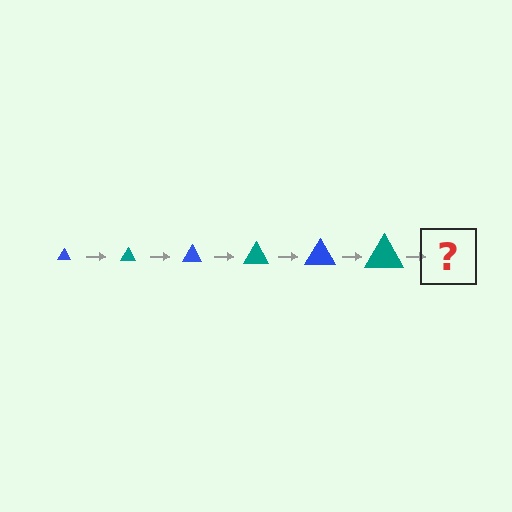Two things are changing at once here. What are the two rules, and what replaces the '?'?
The two rules are that the triangle grows larger each step and the color cycles through blue and teal. The '?' should be a blue triangle, larger than the previous one.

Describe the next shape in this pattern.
It should be a blue triangle, larger than the previous one.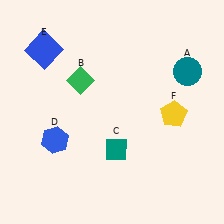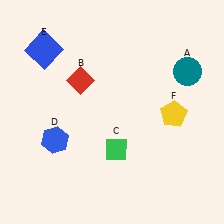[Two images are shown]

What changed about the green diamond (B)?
In Image 1, B is green. In Image 2, it changed to red.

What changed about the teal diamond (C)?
In Image 1, C is teal. In Image 2, it changed to green.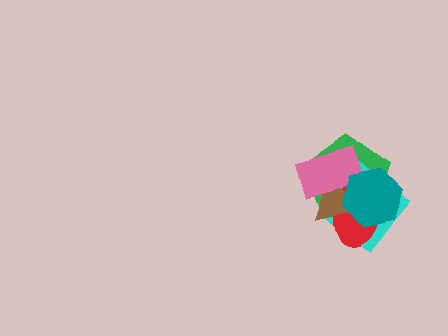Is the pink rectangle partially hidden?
Yes, it is partially covered by another shape.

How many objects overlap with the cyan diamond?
5 objects overlap with the cyan diamond.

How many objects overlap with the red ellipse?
5 objects overlap with the red ellipse.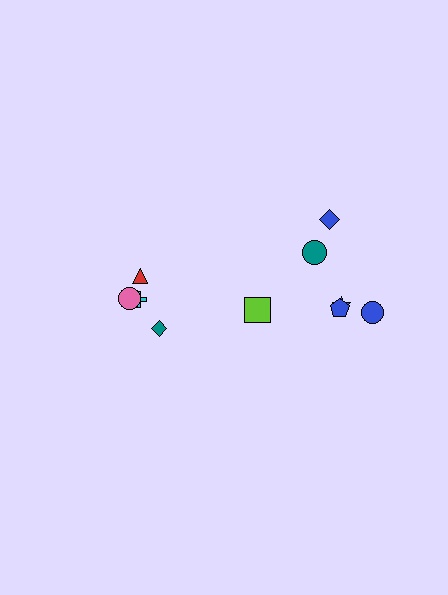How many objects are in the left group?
There are 4 objects.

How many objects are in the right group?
There are 6 objects.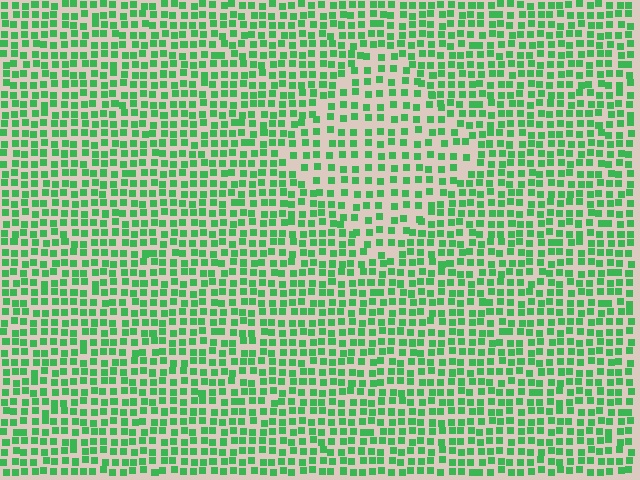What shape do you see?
I see a diamond.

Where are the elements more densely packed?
The elements are more densely packed outside the diamond boundary.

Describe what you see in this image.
The image contains small green elements arranged at two different densities. A diamond-shaped region is visible where the elements are less densely packed than the surrounding area.